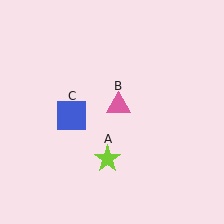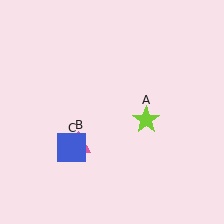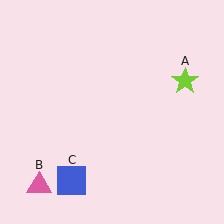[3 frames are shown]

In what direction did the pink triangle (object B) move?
The pink triangle (object B) moved down and to the left.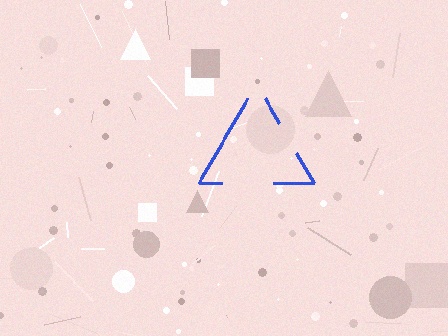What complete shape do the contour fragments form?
The contour fragments form a triangle.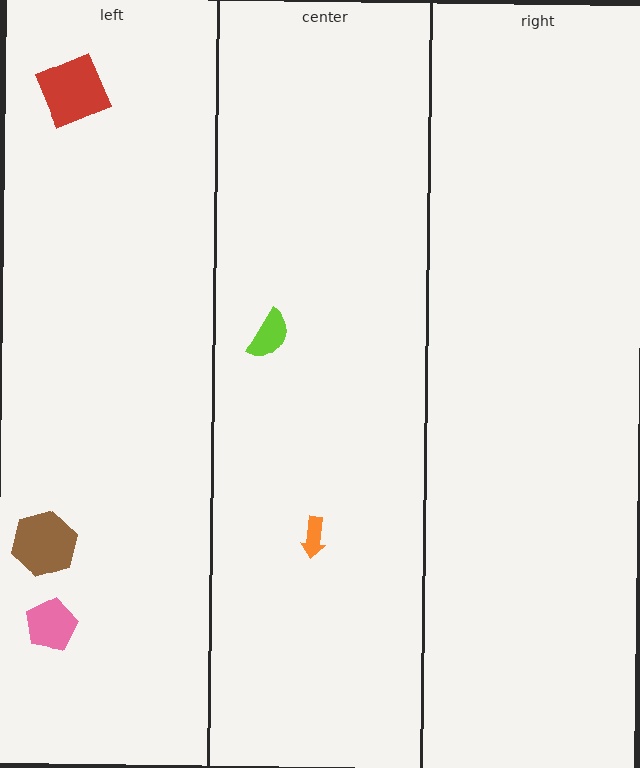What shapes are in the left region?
The pink pentagon, the red square, the brown hexagon.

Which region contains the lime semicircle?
The center region.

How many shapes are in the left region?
3.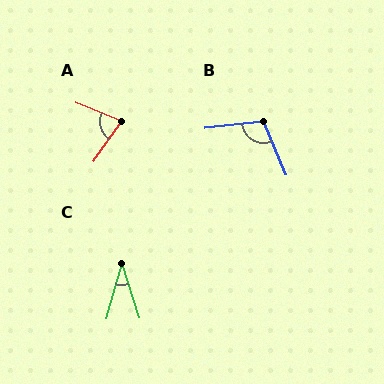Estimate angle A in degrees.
Approximately 78 degrees.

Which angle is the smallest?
C, at approximately 34 degrees.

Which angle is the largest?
B, at approximately 107 degrees.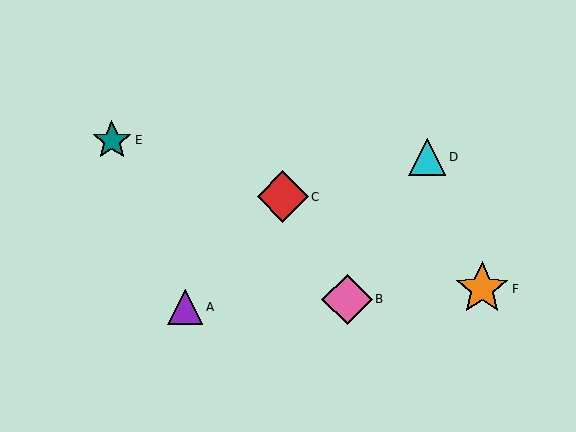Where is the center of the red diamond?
The center of the red diamond is at (283, 197).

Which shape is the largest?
The orange star (labeled F) is the largest.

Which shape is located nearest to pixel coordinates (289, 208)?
The red diamond (labeled C) at (283, 197) is nearest to that location.